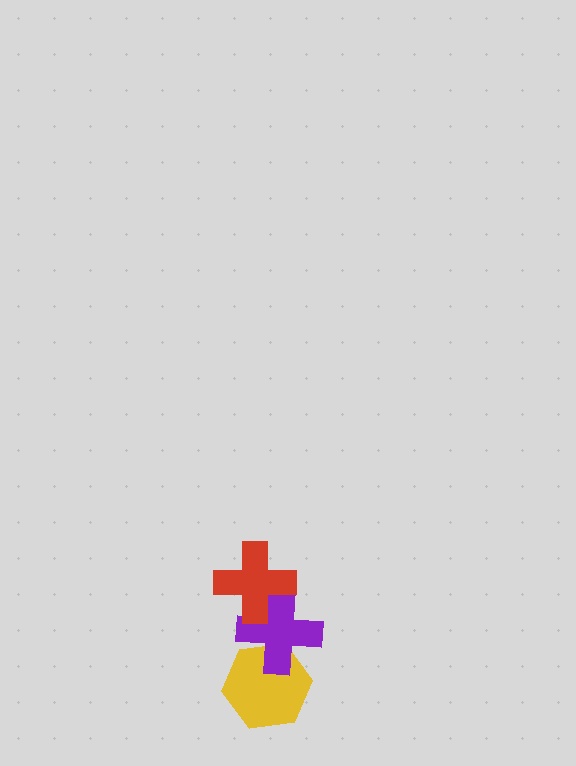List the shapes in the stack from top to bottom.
From top to bottom: the red cross, the purple cross, the yellow hexagon.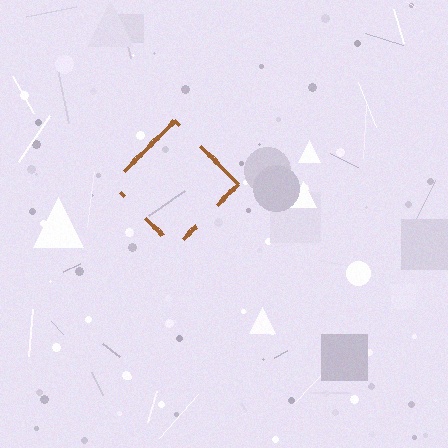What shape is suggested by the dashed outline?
The dashed outline suggests a diamond.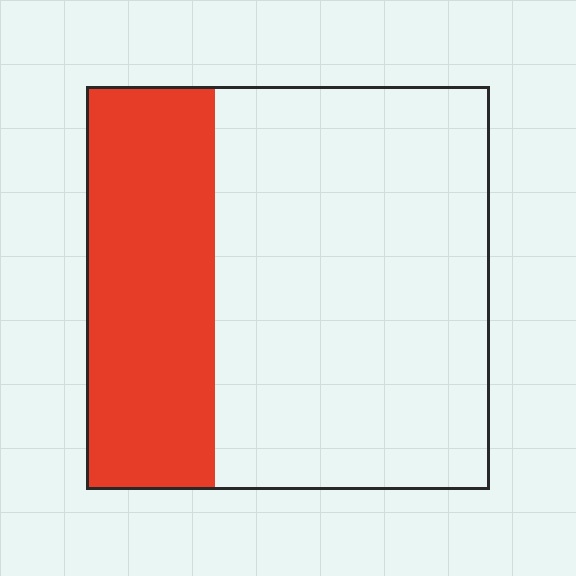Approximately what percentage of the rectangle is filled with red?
Approximately 30%.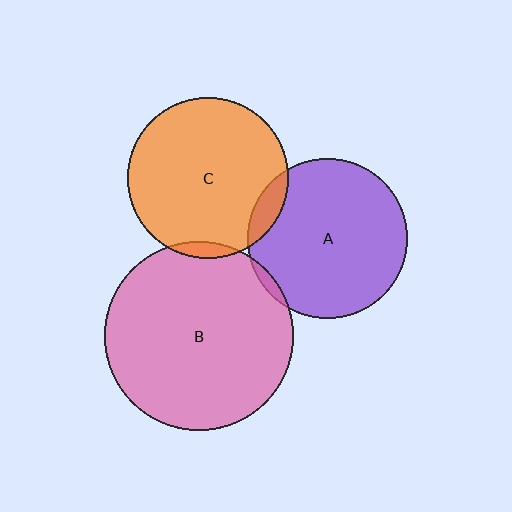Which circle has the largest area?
Circle B (pink).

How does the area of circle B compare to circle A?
Approximately 1.4 times.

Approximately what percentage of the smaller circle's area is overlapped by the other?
Approximately 5%.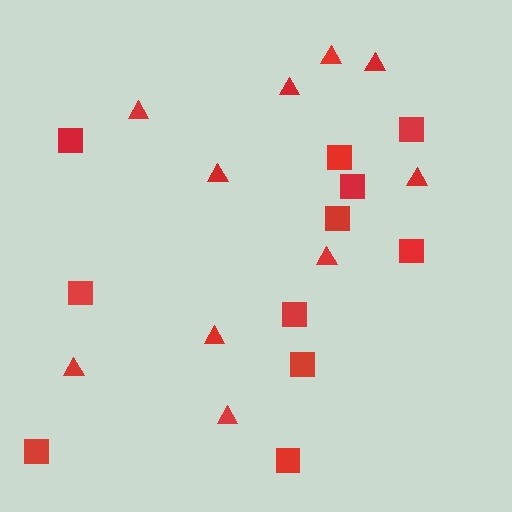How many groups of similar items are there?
There are 2 groups: one group of triangles (10) and one group of squares (11).